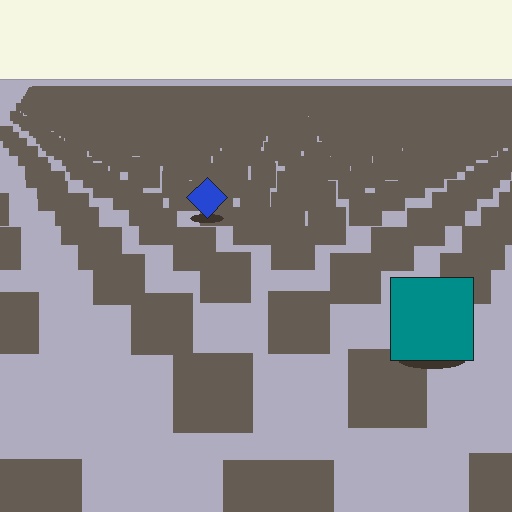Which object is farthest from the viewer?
The blue diamond is farthest from the viewer. It appears smaller and the ground texture around it is denser.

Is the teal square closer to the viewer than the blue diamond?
Yes. The teal square is closer — you can tell from the texture gradient: the ground texture is coarser near it.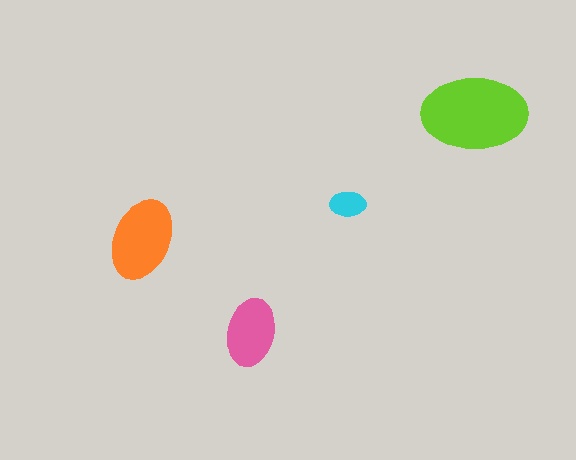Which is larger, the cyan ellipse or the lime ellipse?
The lime one.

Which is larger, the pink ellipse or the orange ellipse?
The orange one.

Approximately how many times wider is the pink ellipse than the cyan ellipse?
About 2 times wider.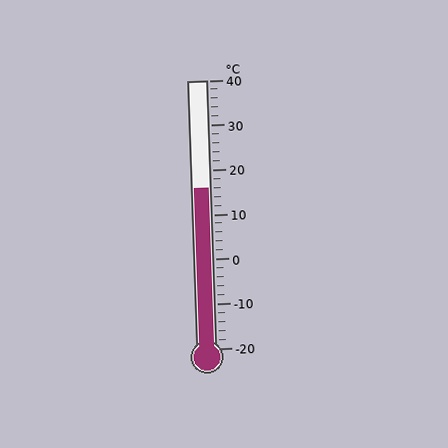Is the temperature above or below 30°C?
The temperature is below 30°C.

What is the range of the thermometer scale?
The thermometer scale ranges from -20°C to 40°C.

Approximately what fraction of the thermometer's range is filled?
The thermometer is filled to approximately 60% of its range.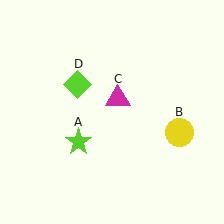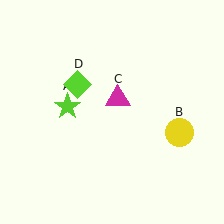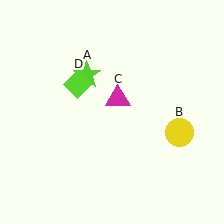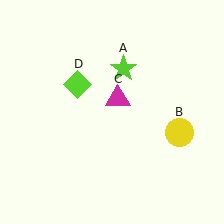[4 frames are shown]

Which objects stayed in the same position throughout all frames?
Yellow circle (object B) and magenta triangle (object C) and lime diamond (object D) remained stationary.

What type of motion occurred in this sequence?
The lime star (object A) rotated clockwise around the center of the scene.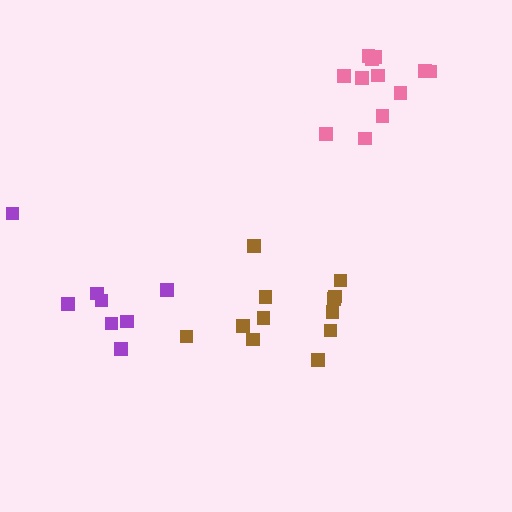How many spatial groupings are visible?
There are 3 spatial groupings.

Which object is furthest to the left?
The purple cluster is leftmost.